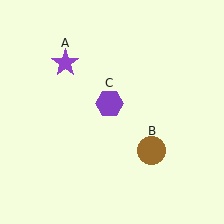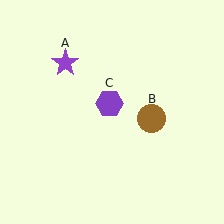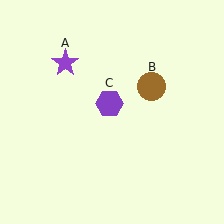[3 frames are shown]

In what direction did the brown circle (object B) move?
The brown circle (object B) moved up.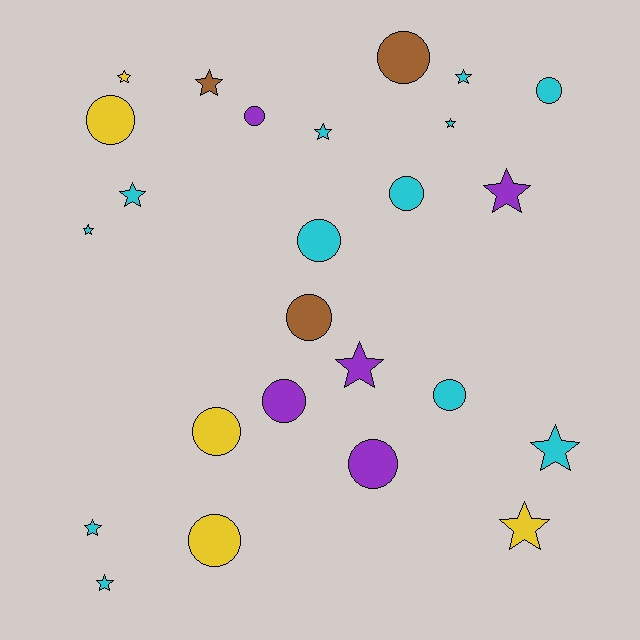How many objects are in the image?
There are 25 objects.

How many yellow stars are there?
There are 2 yellow stars.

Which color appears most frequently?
Cyan, with 12 objects.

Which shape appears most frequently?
Star, with 13 objects.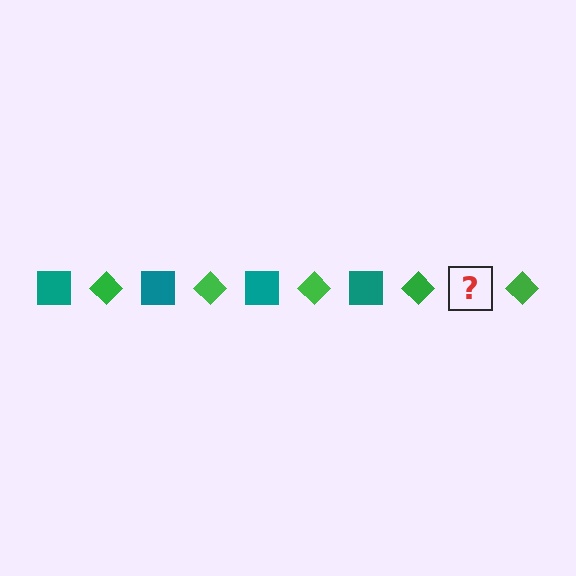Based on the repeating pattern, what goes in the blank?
The blank should be a teal square.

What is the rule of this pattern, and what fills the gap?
The rule is that the pattern alternates between teal square and green diamond. The gap should be filled with a teal square.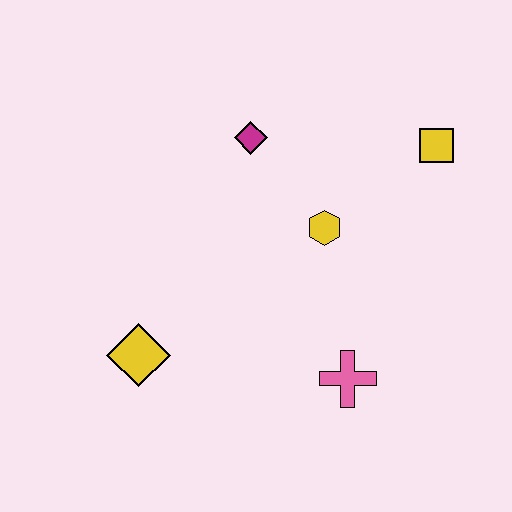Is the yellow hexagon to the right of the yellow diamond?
Yes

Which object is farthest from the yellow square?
The yellow diamond is farthest from the yellow square.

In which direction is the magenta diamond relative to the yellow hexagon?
The magenta diamond is above the yellow hexagon.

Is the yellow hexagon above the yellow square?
No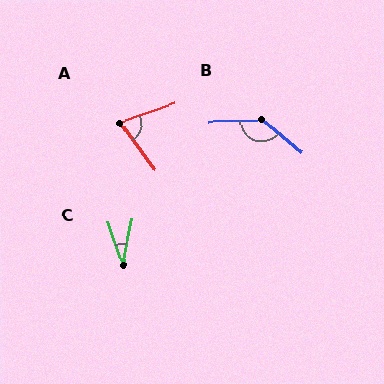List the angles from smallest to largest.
C (30°), A (72°), B (138°).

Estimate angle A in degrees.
Approximately 72 degrees.